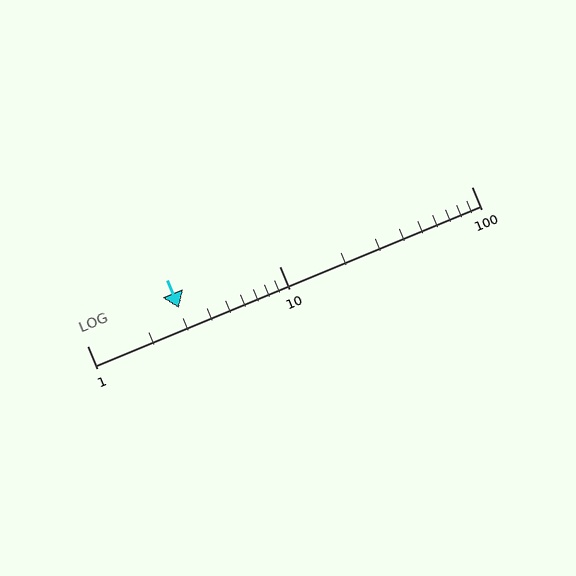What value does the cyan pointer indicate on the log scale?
The pointer indicates approximately 3.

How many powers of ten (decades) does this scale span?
The scale spans 2 decades, from 1 to 100.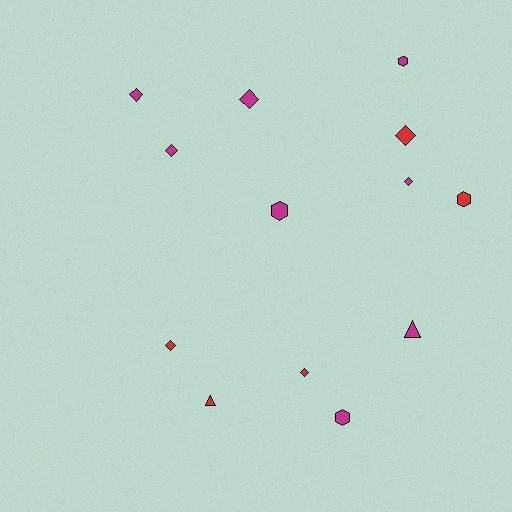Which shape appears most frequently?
Diamond, with 7 objects.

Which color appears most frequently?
Magenta, with 8 objects.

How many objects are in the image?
There are 13 objects.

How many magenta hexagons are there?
There are 3 magenta hexagons.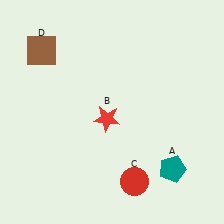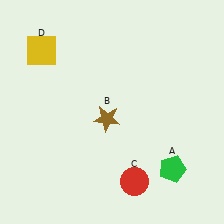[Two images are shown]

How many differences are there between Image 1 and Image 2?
There are 3 differences between the two images.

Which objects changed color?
A changed from teal to green. B changed from red to brown. D changed from brown to yellow.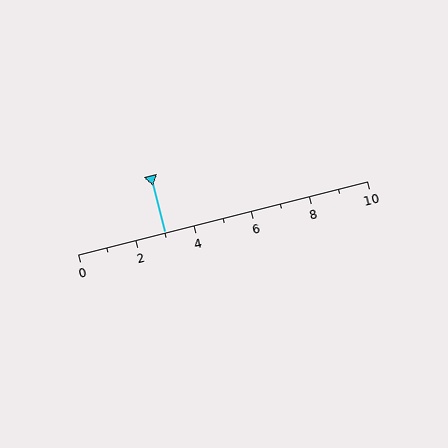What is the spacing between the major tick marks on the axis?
The major ticks are spaced 2 apart.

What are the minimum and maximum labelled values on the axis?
The axis runs from 0 to 10.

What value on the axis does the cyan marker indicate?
The marker indicates approximately 3.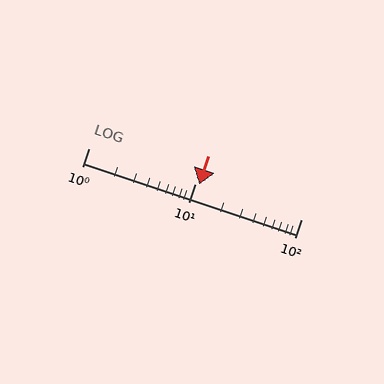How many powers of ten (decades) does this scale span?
The scale spans 2 decades, from 1 to 100.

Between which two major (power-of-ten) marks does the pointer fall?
The pointer is between 10 and 100.